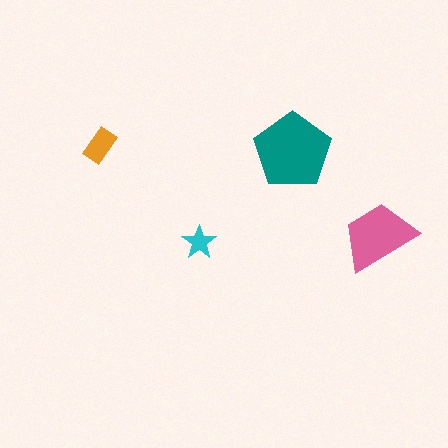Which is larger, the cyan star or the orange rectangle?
The orange rectangle.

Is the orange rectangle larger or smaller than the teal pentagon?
Smaller.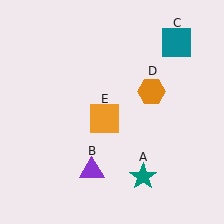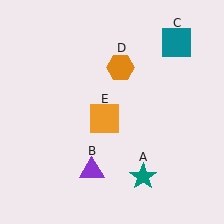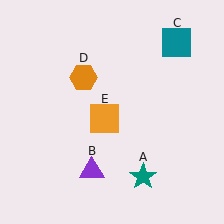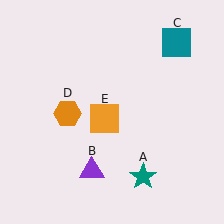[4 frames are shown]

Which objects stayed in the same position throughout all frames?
Teal star (object A) and purple triangle (object B) and teal square (object C) and orange square (object E) remained stationary.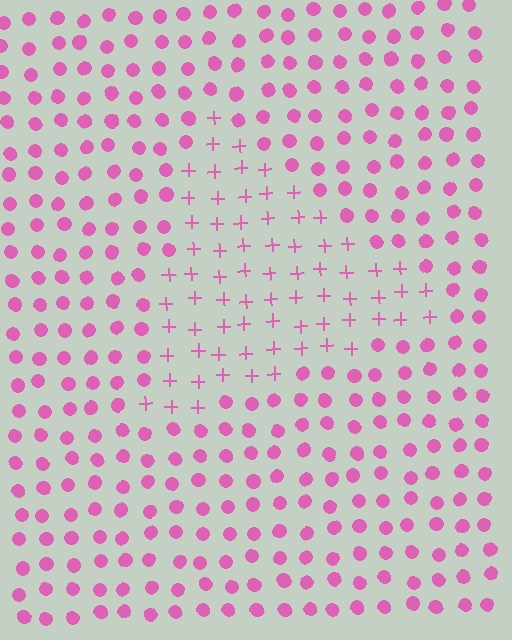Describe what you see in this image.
The image is filled with small pink elements arranged in a uniform grid. A triangle-shaped region contains plus signs, while the surrounding area contains circles. The boundary is defined purely by the change in element shape.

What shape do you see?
I see a triangle.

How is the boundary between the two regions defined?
The boundary is defined by a change in element shape: plus signs inside vs. circles outside. All elements share the same color and spacing.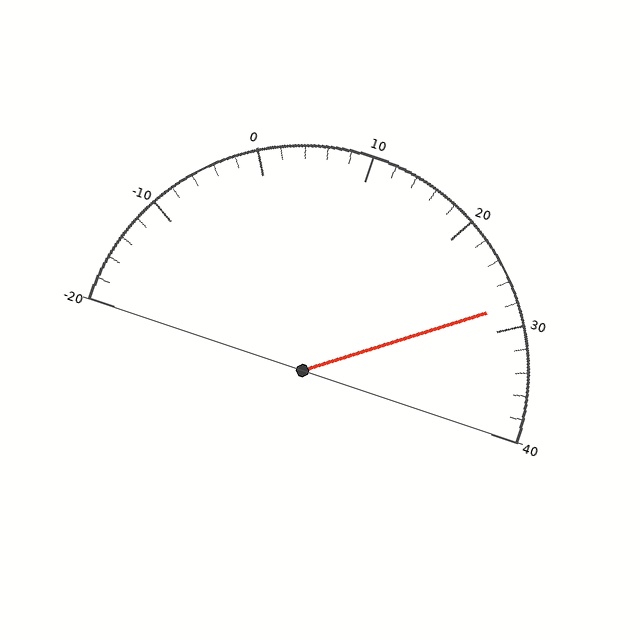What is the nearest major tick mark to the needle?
The nearest major tick mark is 30.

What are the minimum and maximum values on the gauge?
The gauge ranges from -20 to 40.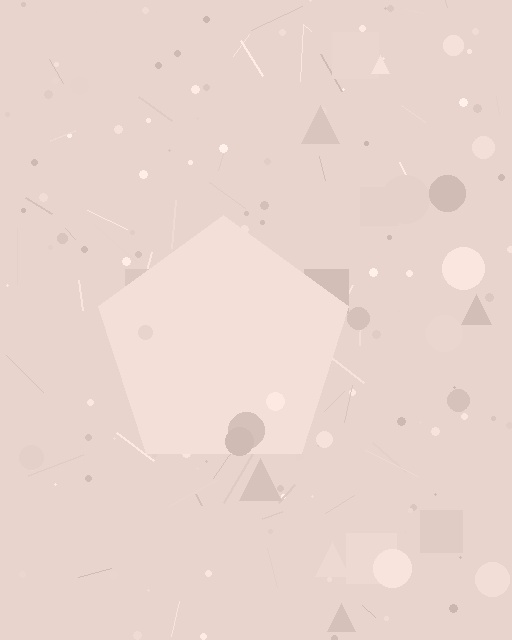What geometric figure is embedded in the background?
A pentagon is embedded in the background.